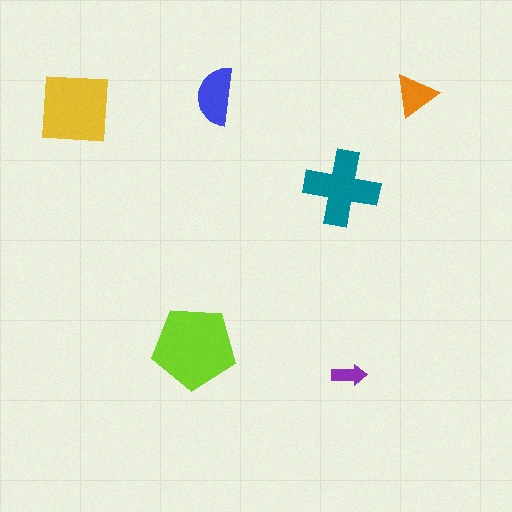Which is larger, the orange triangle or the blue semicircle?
The blue semicircle.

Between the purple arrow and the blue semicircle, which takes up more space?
The blue semicircle.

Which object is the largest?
The lime pentagon.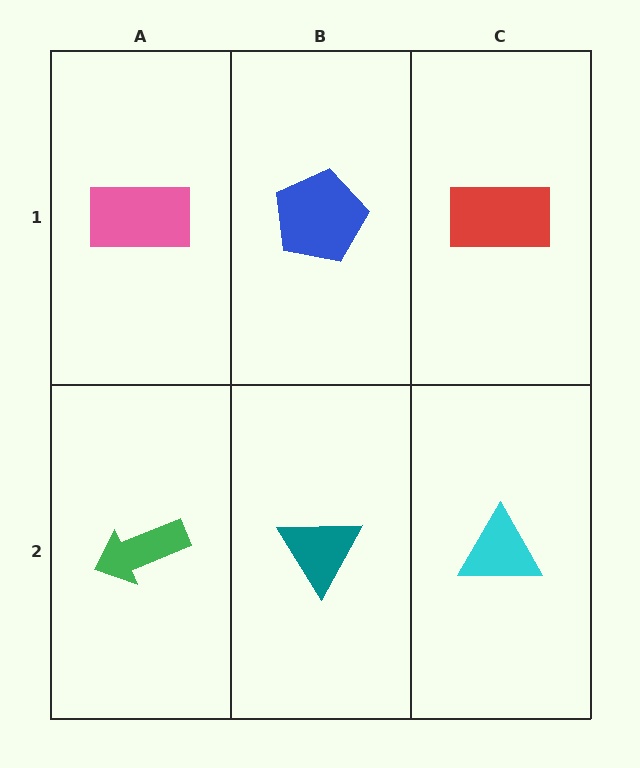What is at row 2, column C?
A cyan triangle.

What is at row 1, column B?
A blue pentagon.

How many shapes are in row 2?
3 shapes.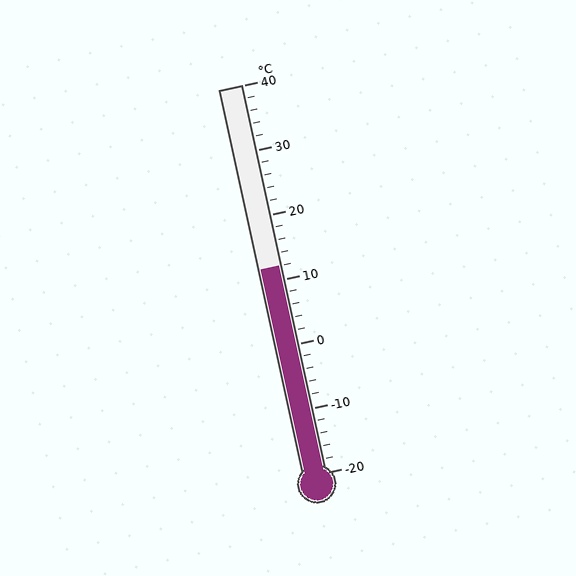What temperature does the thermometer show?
The thermometer shows approximately 12°C.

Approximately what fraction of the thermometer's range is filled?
The thermometer is filled to approximately 55% of its range.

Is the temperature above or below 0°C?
The temperature is above 0°C.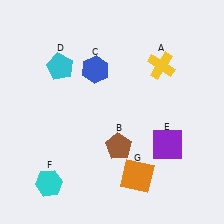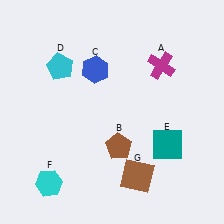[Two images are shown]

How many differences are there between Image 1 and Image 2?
There are 3 differences between the two images.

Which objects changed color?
A changed from yellow to magenta. E changed from purple to teal. G changed from orange to brown.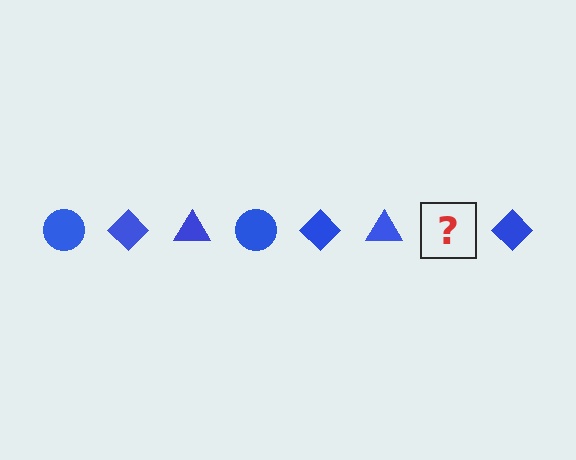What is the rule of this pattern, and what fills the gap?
The rule is that the pattern cycles through circle, diamond, triangle shapes in blue. The gap should be filled with a blue circle.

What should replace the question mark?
The question mark should be replaced with a blue circle.